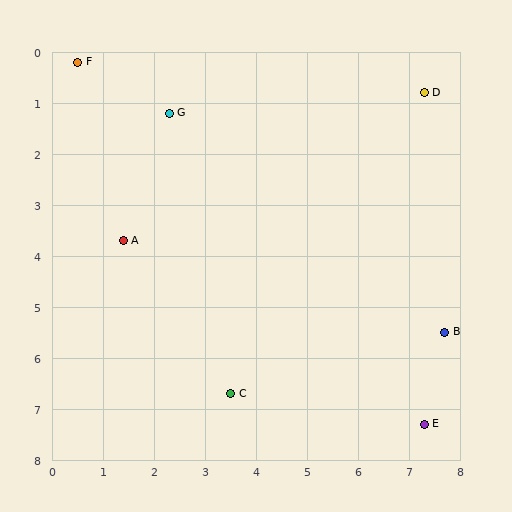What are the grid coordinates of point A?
Point A is at approximately (1.4, 3.7).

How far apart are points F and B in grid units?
Points F and B are about 8.9 grid units apart.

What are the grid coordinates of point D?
Point D is at approximately (7.3, 0.8).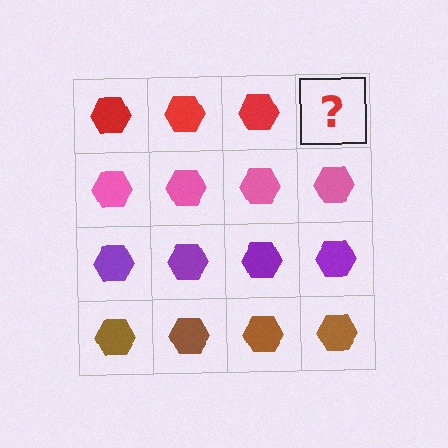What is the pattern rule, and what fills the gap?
The rule is that each row has a consistent color. The gap should be filled with a red hexagon.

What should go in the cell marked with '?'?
The missing cell should contain a red hexagon.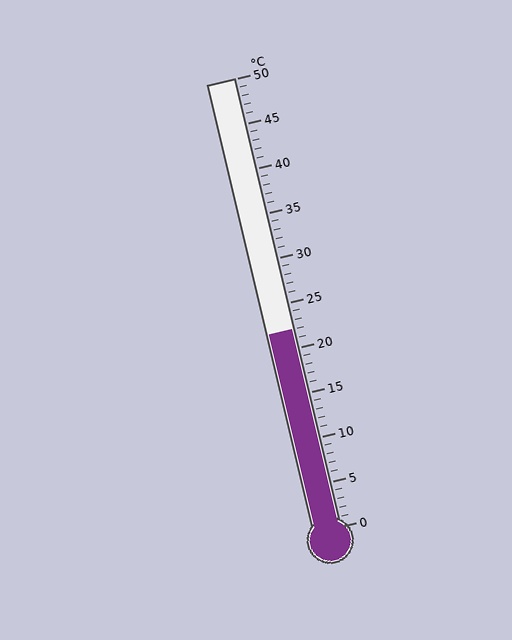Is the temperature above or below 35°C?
The temperature is below 35°C.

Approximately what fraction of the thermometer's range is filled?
The thermometer is filled to approximately 45% of its range.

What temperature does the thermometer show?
The thermometer shows approximately 22°C.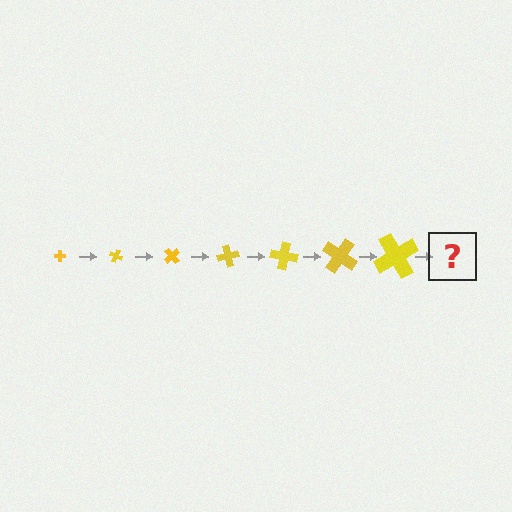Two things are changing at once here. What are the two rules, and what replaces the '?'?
The two rules are that the cross grows larger each step and it rotates 25 degrees each step. The '?' should be a cross, larger than the previous one and rotated 175 degrees from the start.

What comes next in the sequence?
The next element should be a cross, larger than the previous one and rotated 175 degrees from the start.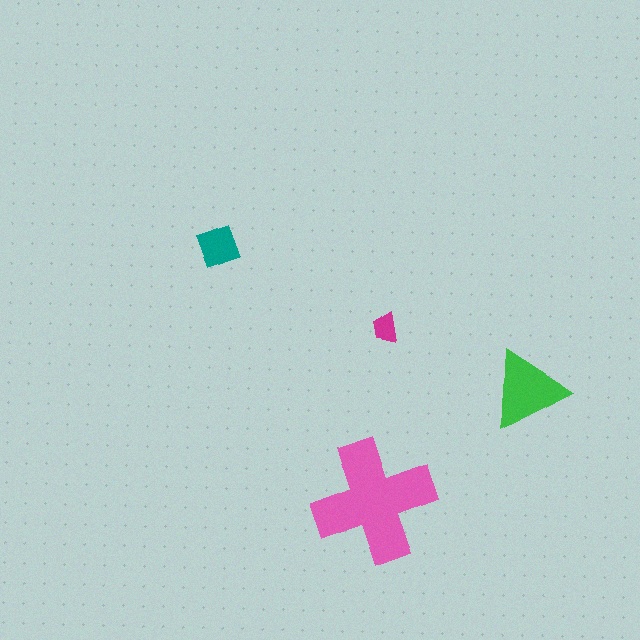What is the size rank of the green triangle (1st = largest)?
2nd.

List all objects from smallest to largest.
The magenta trapezoid, the teal diamond, the green triangle, the pink cross.